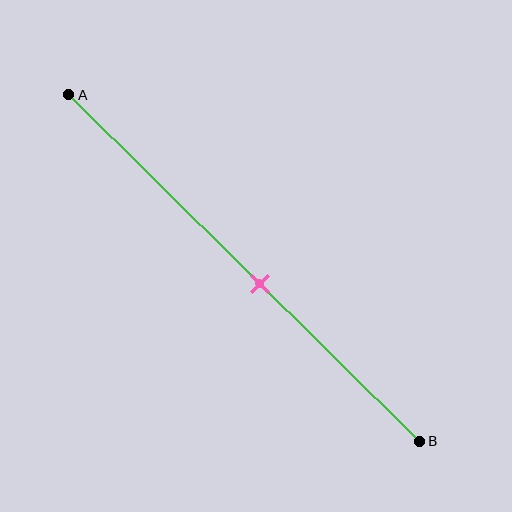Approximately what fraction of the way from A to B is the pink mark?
The pink mark is approximately 55% of the way from A to B.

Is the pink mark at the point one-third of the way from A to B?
No, the mark is at about 55% from A, not at the 33% one-third point.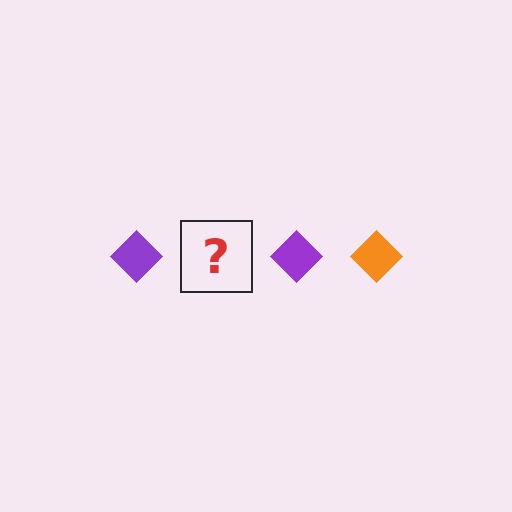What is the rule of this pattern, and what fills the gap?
The rule is that the pattern cycles through purple, orange diamonds. The gap should be filled with an orange diamond.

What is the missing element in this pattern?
The missing element is an orange diamond.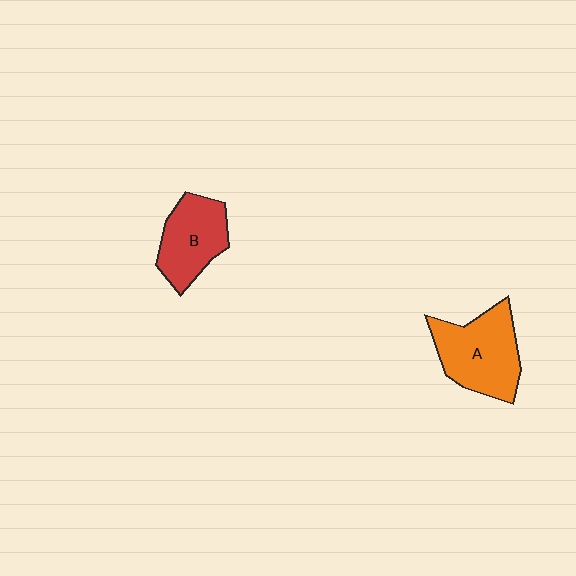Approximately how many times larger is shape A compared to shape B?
Approximately 1.3 times.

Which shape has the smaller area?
Shape B (red).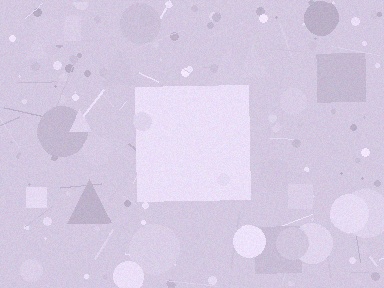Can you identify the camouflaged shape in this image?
The camouflaged shape is a square.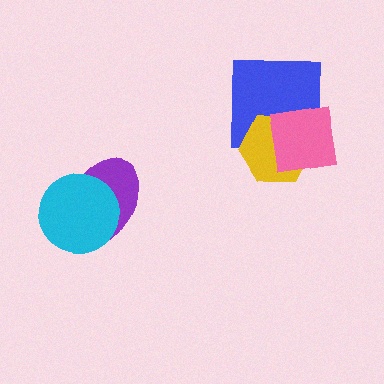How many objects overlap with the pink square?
2 objects overlap with the pink square.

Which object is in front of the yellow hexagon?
The pink square is in front of the yellow hexagon.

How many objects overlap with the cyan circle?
1 object overlaps with the cyan circle.